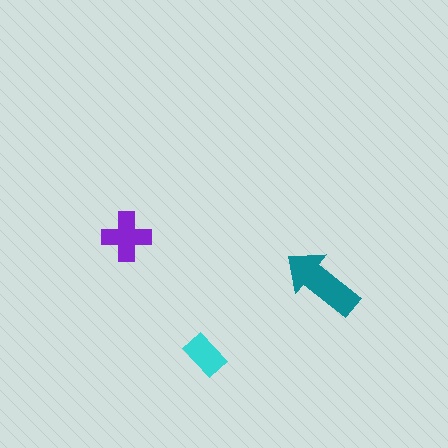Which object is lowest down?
The cyan rectangle is bottommost.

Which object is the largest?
The teal arrow.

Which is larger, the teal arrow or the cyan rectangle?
The teal arrow.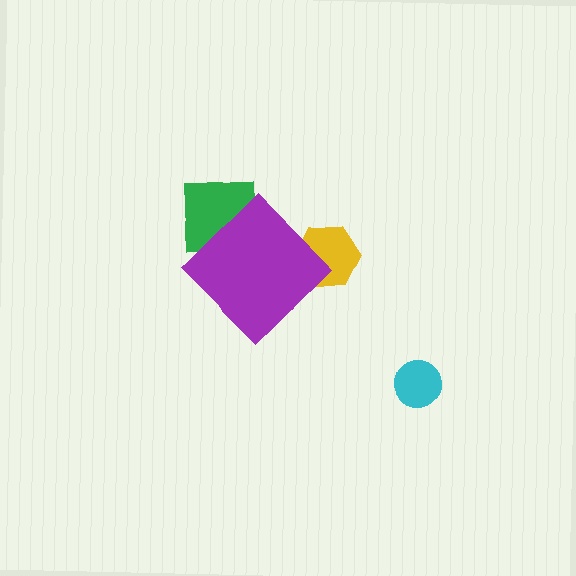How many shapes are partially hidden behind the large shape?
2 shapes are partially hidden.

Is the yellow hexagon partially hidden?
Yes, the yellow hexagon is partially hidden behind the purple diamond.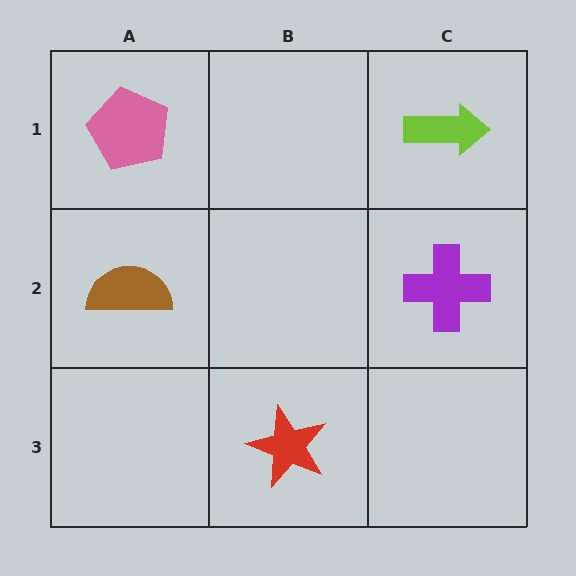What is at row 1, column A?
A pink pentagon.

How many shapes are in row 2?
2 shapes.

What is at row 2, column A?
A brown semicircle.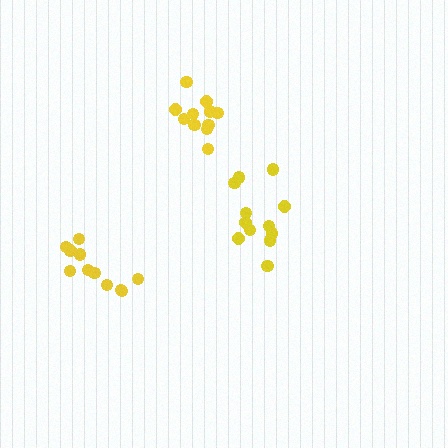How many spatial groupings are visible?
There are 3 spatial groupings.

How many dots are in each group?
Group 1: 12 dots, Group 2: 12 dots, Group 3: 11 dots (35 total).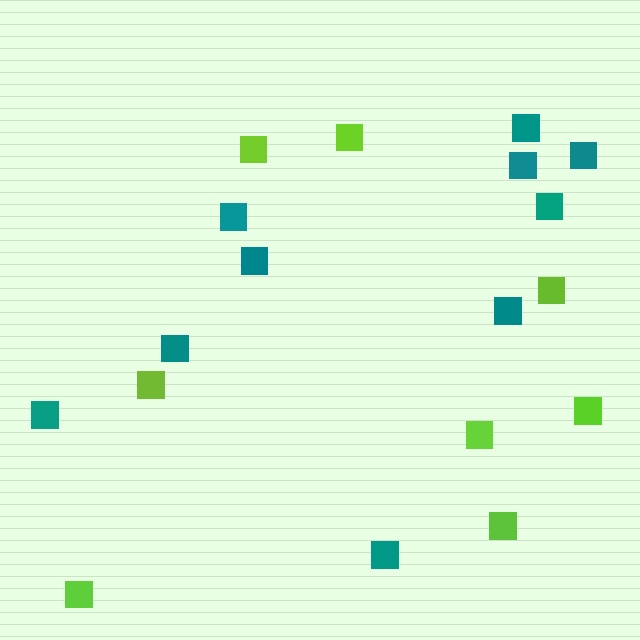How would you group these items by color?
There are 2 groups: one group of teal squares (10) and one group of lime squares (8).